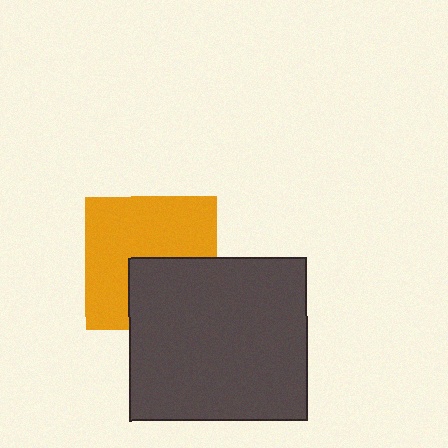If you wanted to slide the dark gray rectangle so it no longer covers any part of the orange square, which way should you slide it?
Slide it down — that is the most direct way to separate the two shapes.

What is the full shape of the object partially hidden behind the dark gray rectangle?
The partially hidden object is an orange square.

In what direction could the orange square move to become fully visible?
The orange square could move up. That would shift it out from behind the dark gray rectangle entirely.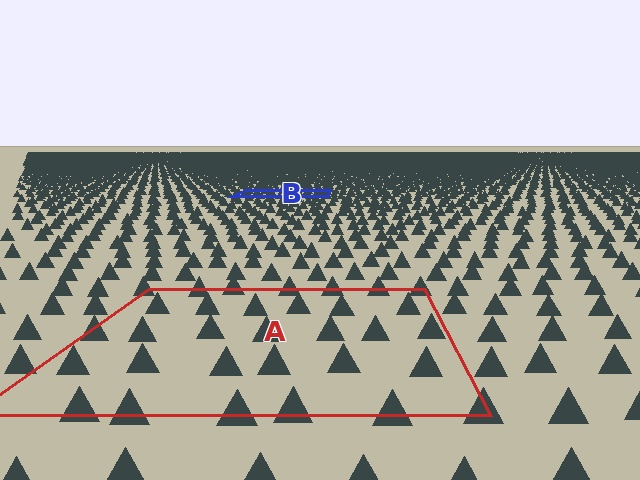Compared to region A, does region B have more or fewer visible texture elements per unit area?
Region B has more texture elements per unit area — they are packed more densely because it is farther away.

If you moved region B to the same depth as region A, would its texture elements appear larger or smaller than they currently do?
They would appear larger. At a closer depth, the same texture elements are projected at a bigger on-screen size.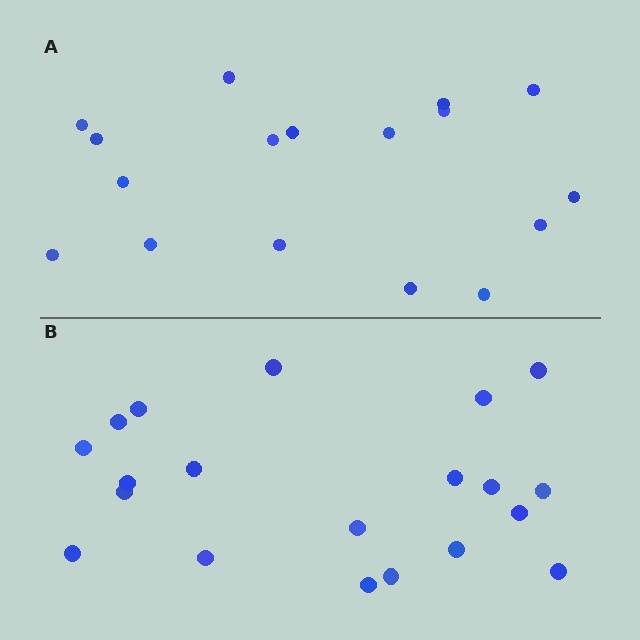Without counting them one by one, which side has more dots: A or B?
Region B (the bottom region) has more dots.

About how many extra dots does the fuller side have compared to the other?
Region B has just a few more — roughly 2 or 3 more dots than region A.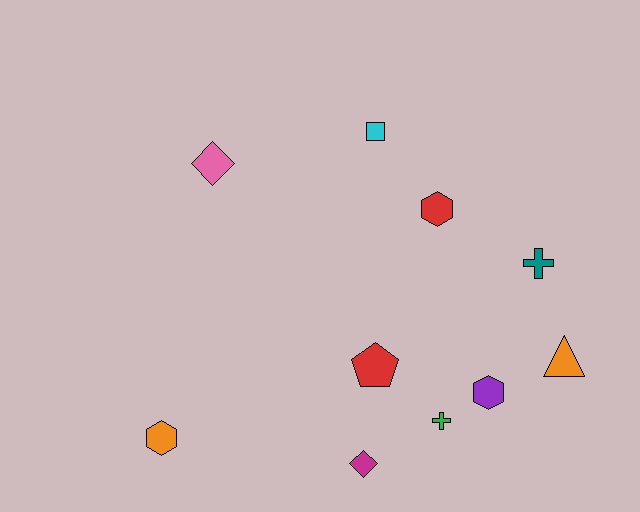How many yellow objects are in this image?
There are no yellow objects.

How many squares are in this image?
There is 1 square.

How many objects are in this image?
There are 10 objects.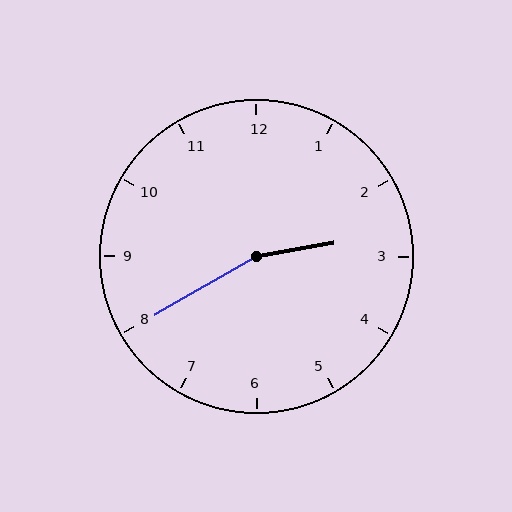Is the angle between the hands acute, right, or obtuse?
It is obtuse.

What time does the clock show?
2:40.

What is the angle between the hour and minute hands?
Approximately 160 degrees.